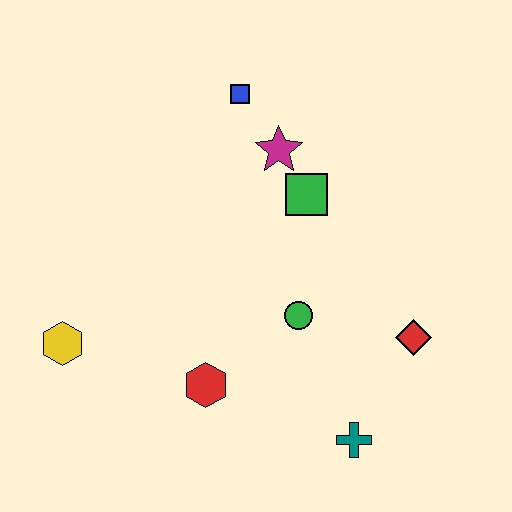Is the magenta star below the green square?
No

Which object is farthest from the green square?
The yellow hexagon is farthest from the green square.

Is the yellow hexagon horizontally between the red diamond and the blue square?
No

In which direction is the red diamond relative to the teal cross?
The red diamond is above the teal cross.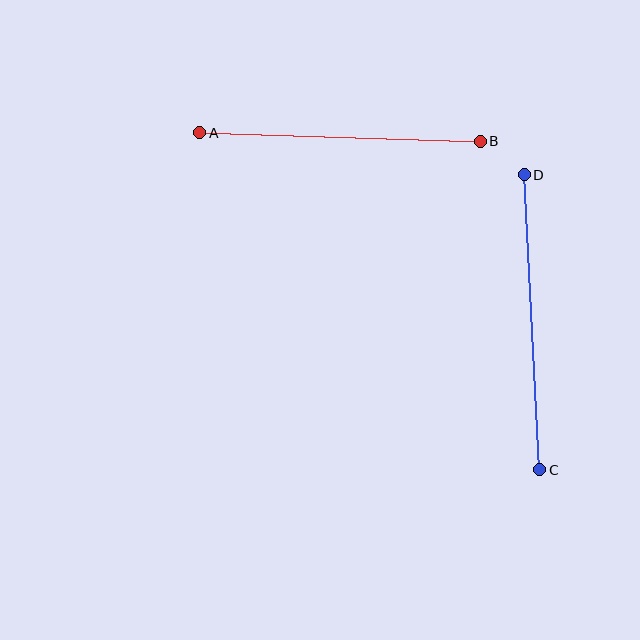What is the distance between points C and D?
The distance is approximately 295 pixels.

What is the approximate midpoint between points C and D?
The midpoint is at approximately (532, 322) pixels.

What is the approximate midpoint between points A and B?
The midpoint is at approximately (340, 137) pixels.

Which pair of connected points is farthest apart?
Points C and D are farthest apart.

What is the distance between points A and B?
The distance is approximately 281 pixels.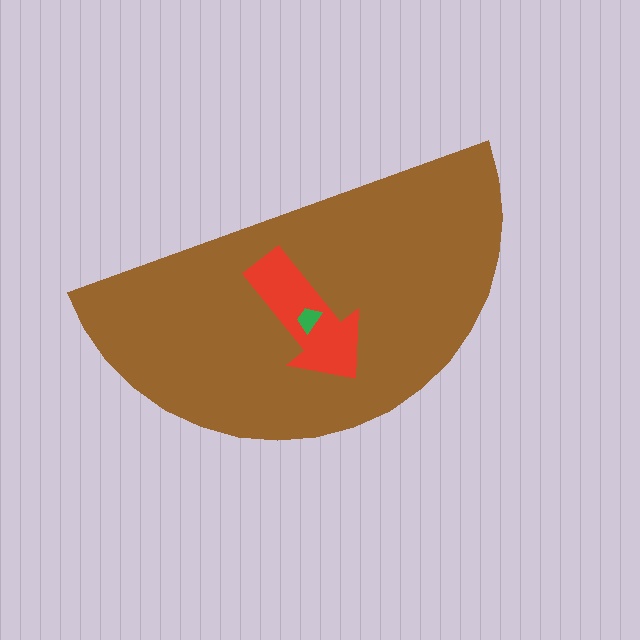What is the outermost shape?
The brown semicircle.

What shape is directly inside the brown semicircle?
The red arrow.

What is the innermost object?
The green trapezoid.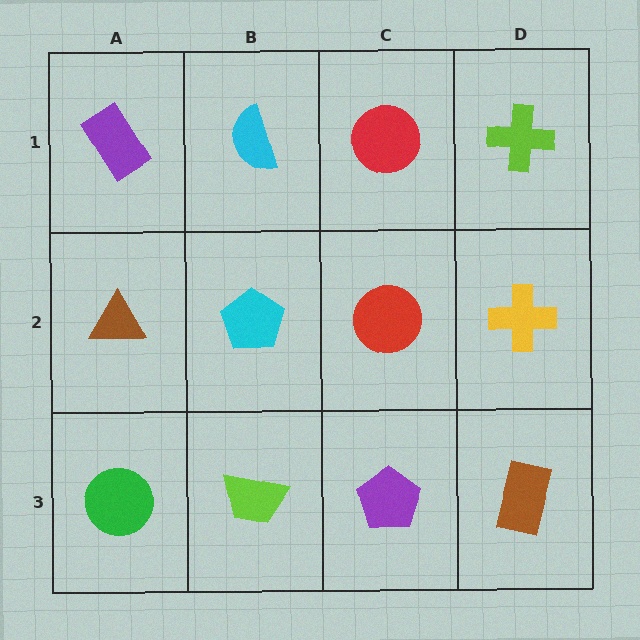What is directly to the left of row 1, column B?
A purple rectangle.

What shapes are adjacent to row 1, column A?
A brown triangle (row 2, column A), a cyan semicircle (row 1, column B).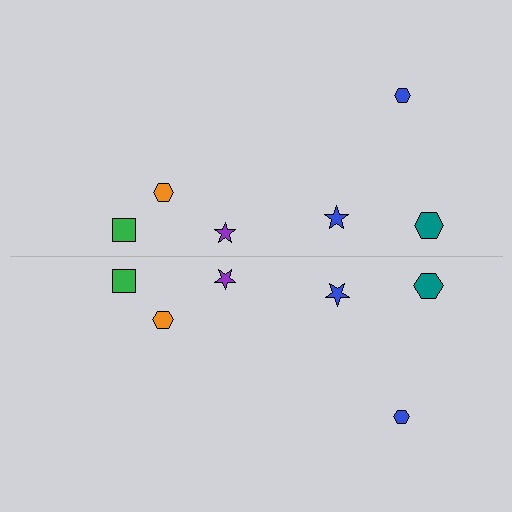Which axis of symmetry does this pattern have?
The pattern has a horizontal axis of symmetry running through the center of the image.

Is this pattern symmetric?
Yes, this pattern has bilateral (reflection) symmetry.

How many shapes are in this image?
There are 12 shapes in this image.